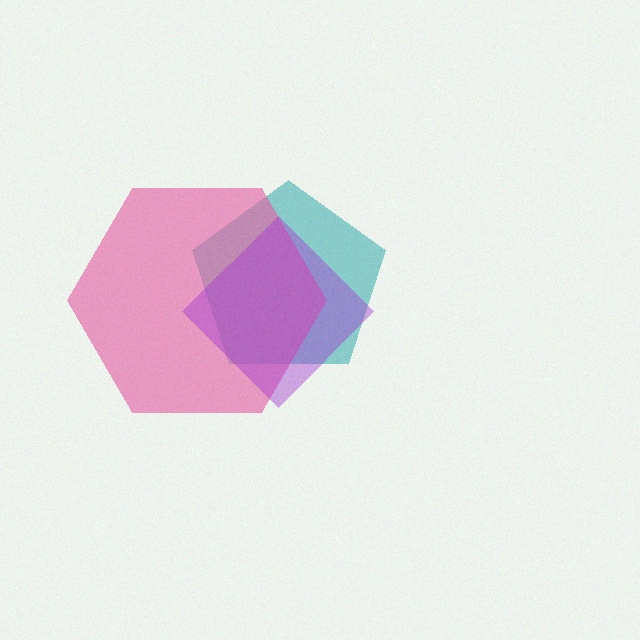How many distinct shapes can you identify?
There are 3 distinct shapes: a teal pentagon, a pink hexagon, a purple diamond.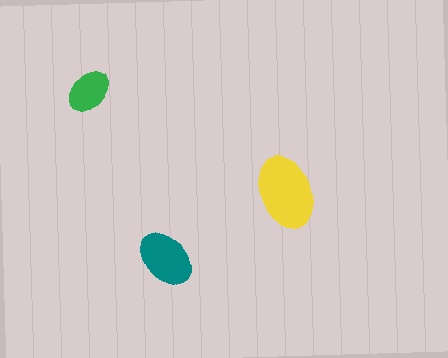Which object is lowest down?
The teal ellipse is bottommost.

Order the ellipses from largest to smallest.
the yellow one, the teal one, the green one.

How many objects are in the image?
There are 3 objects in the image.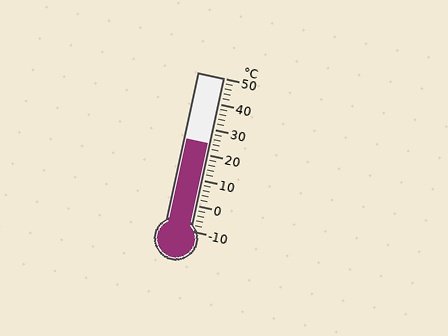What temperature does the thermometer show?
The thermometer shows approximately 24°C.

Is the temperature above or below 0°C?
The temperature is above 0°C.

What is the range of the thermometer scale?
The thermometer scale ranges from -10°C to 50°C.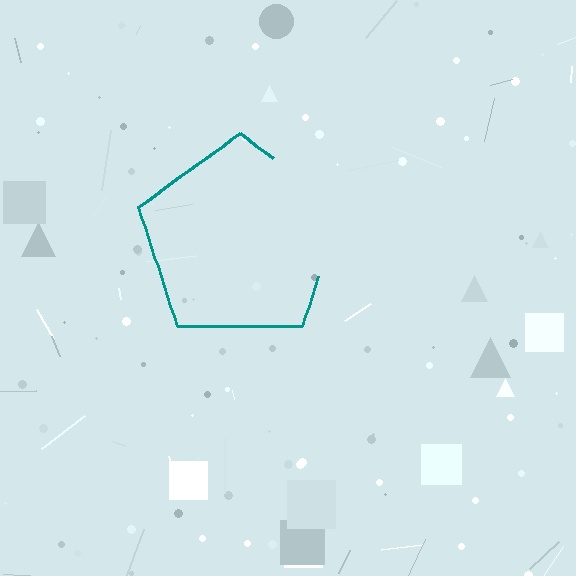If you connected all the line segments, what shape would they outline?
They would outline a pentagon.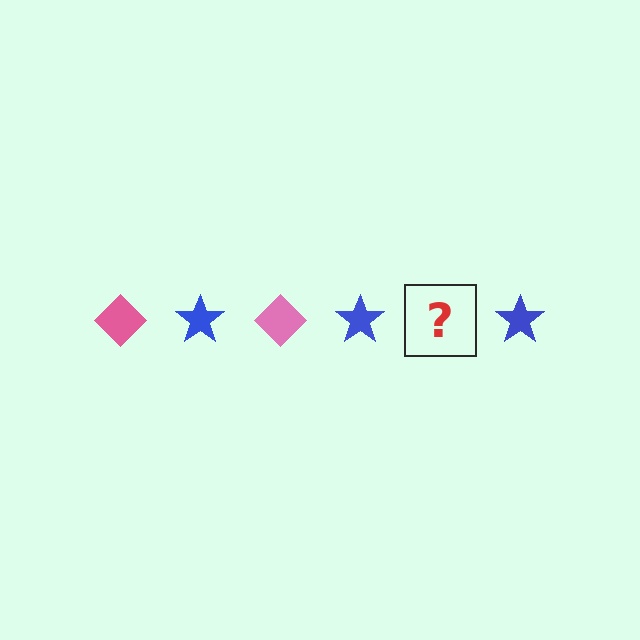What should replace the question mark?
The question mark should be replaced with a pink diamond.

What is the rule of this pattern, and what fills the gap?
The rule is that the pattern alternates between pink diamond and blue star. The gap should be filled with a pink diamond.